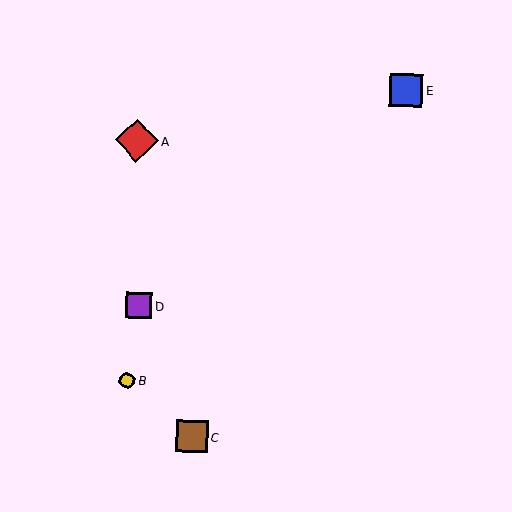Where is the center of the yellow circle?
The center of the yellow circle is at (127, 381).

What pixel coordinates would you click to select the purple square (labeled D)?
Click at (139, 306) to select the purple square D.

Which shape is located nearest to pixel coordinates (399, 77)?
The blue square (labeled E) at (406, 90) is nearest to that location.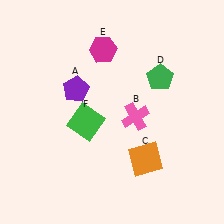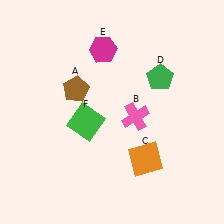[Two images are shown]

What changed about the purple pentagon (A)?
In Image 1, A is purple. In Image 2, it changed to brown.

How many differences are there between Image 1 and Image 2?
There is 1 difference between the two images.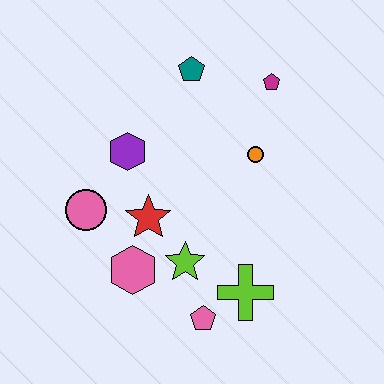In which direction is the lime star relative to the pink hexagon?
The lime star is to the right of the pink hexagon.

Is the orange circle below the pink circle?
No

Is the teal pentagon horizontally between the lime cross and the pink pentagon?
No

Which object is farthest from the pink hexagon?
The magenta pentagon is farthest from the pink hexagon.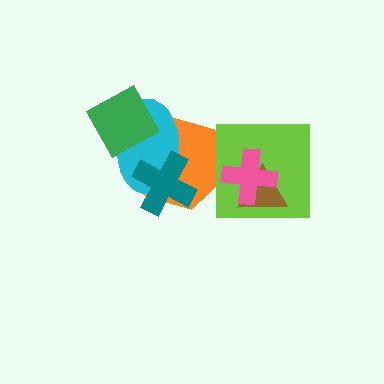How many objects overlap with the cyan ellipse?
3 objects overlap with the cyan ellipse.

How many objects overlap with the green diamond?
2 objects overlap with the green diamond.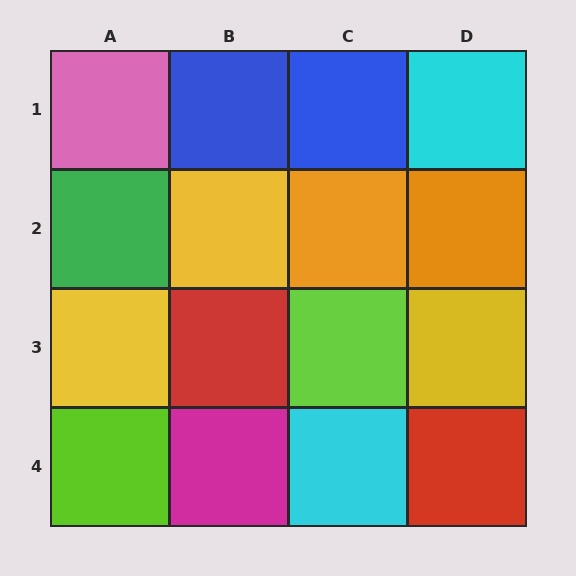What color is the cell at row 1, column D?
Cyan.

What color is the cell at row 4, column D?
Red.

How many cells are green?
1 cell is green.